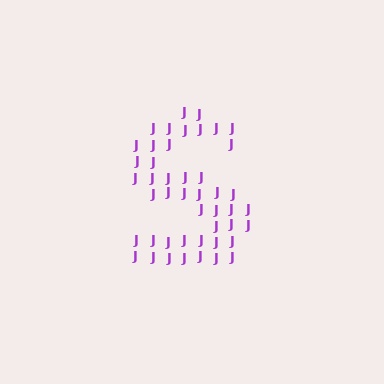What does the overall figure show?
The overall figure shows the letter S.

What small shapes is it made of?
It is made of small letter J's.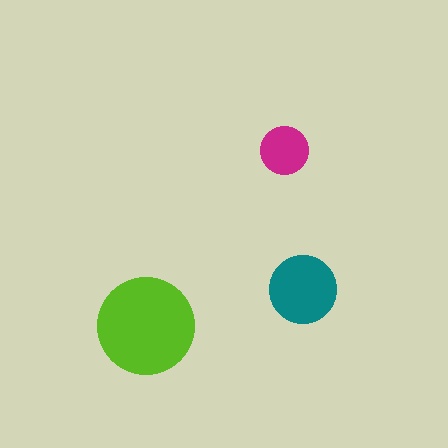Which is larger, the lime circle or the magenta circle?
The lime one.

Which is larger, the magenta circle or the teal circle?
The teal one.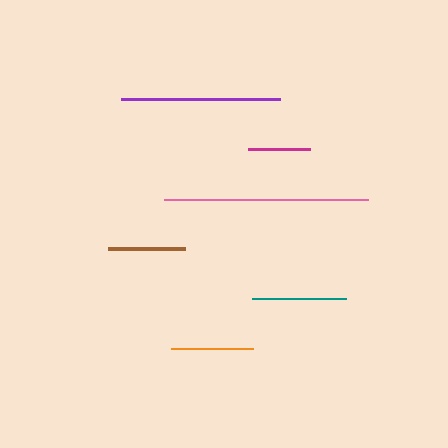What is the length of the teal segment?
The teal segment is approximately 94 pixels long.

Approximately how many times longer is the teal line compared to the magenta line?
The teal line is approximately 1.5 times the length of the magenta line.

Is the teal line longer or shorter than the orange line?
The teal line is longer than the orange line.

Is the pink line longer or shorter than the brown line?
The pink line is longer than the brown line.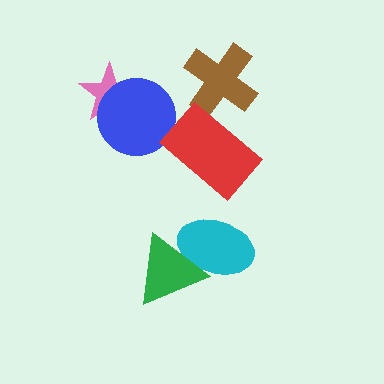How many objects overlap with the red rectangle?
1 object overlaps with the red rectangle.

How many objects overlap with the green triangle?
1 object overlaps with the green triangle.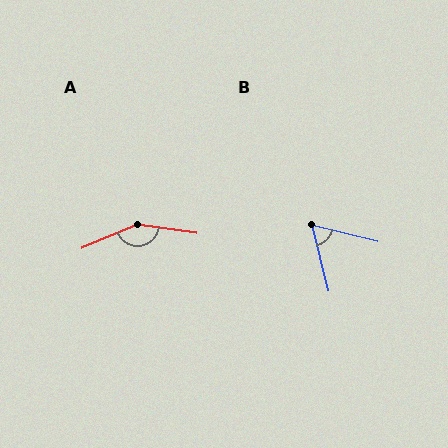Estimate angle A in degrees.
Approximately 149 degrees.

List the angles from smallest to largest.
B (63°), A (149°).